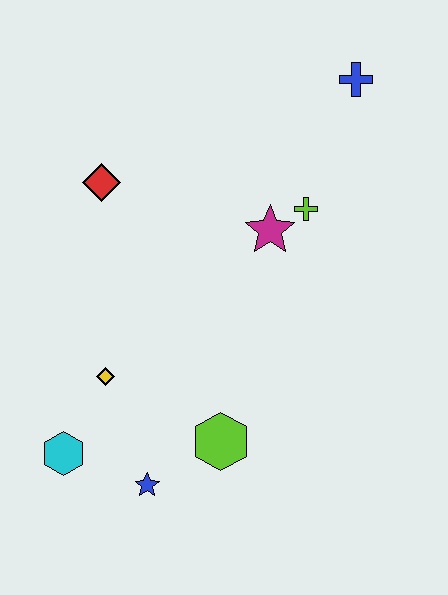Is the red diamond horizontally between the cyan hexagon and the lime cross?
Yes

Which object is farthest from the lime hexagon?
The blue cross is farthest from the lime hexagon.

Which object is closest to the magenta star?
The lime cross is closest to the magenta star.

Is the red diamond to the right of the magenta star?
No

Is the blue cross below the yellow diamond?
No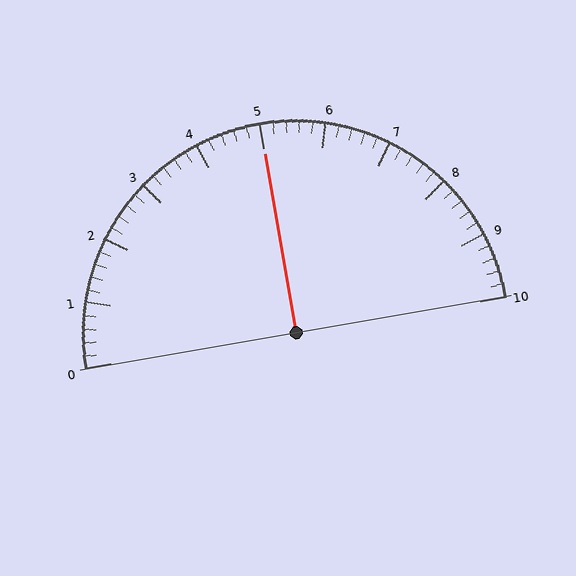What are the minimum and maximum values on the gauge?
The gauge ranges from 0 to 10.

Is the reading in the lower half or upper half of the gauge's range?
The reading is in the upper half of the range (0 to 10).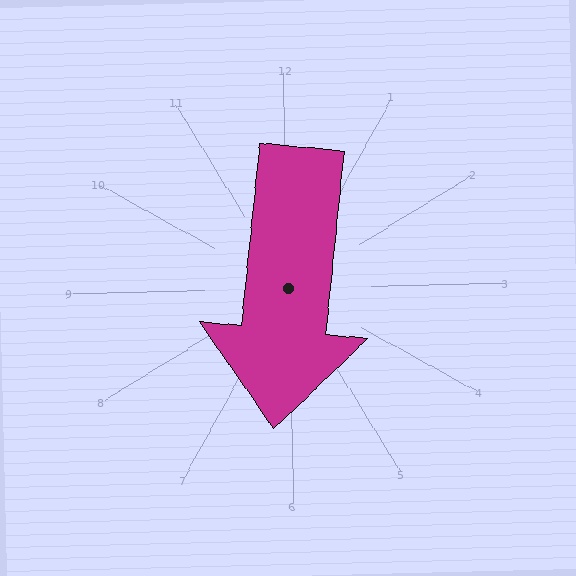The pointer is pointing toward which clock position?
Roughly 6 o'clock.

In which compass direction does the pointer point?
South.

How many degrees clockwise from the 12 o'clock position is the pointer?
Approximately 187 degrees.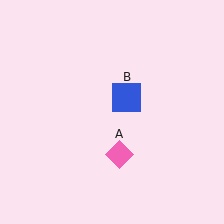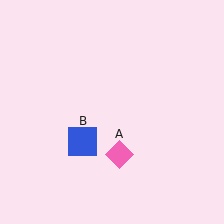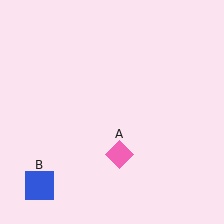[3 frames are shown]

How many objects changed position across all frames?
1 object changed position: blue square (object B).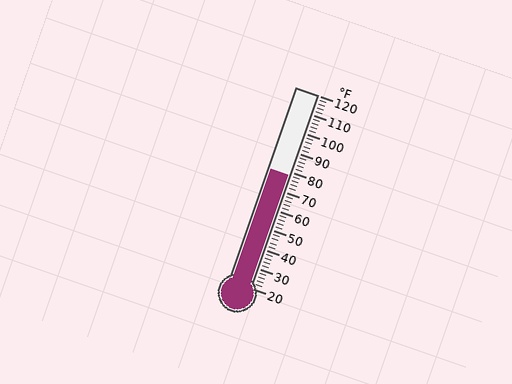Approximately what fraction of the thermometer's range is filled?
The thermometer is filled to approximately 60% of its range.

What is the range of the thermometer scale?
The thermometer scale ranges from 20°F to 120°F.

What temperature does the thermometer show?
The thermometer shows approximately 78°F.